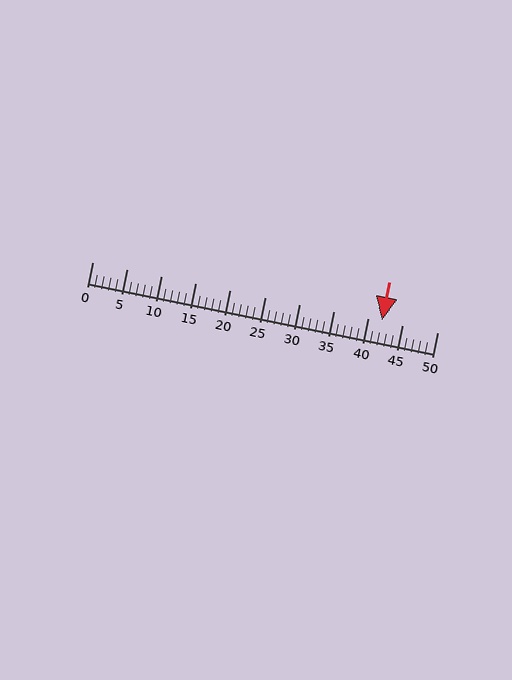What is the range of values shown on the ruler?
The ruler shows values from 0 to 50.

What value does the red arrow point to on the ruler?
The red arrow points to approximately 42.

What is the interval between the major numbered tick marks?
The major tick marks are spaced 5 units apart.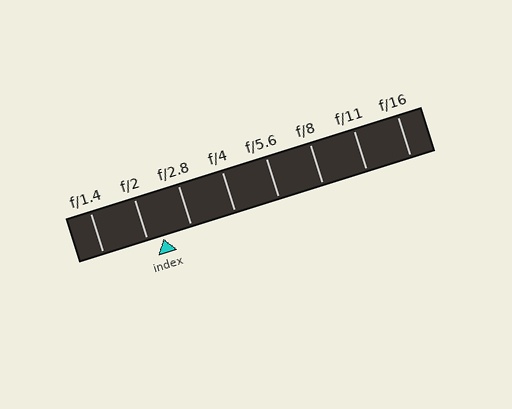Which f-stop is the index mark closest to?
The index mark is closest to f/2.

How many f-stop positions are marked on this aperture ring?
There are 8 f-stop positions marked.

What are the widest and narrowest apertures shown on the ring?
The widest aperture shown is f/1.4 and the narrowest is f/16.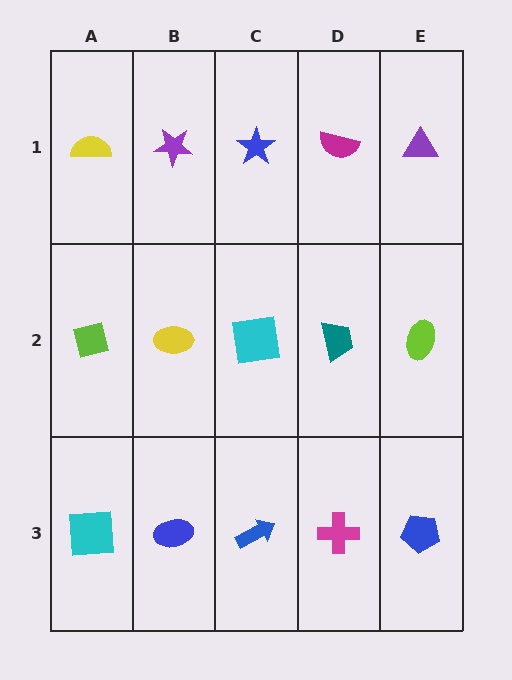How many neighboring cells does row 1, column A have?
2.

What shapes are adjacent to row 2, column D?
A magenta semicircle (row 1, column D), a magenta cross (row 3, column D), a cyan square (row 2, column C), a lime ellipse (row 2, column E).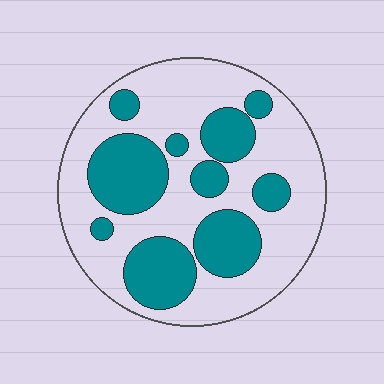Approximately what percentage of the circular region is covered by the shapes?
Approximately 35%.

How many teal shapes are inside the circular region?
10.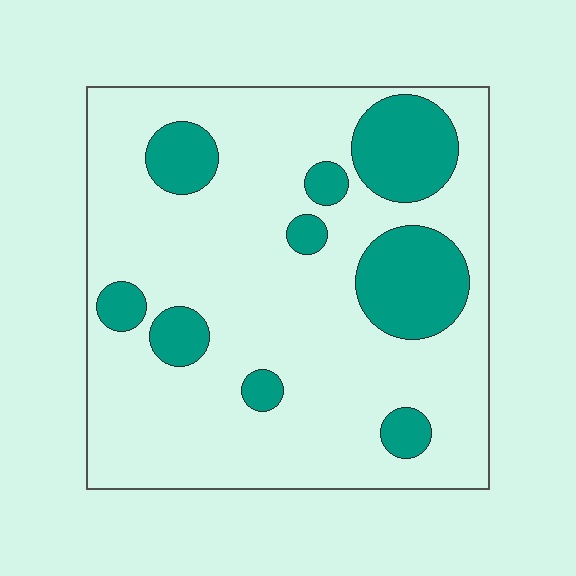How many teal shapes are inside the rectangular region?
9.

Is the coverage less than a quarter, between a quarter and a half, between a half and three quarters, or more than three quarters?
Less than a quarter.